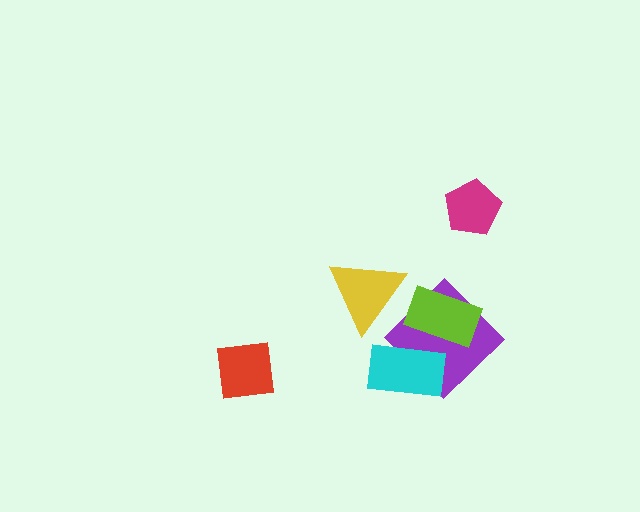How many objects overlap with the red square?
0 objects overlap with the red square.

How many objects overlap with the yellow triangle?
0 objects overlap with the yellow triangle.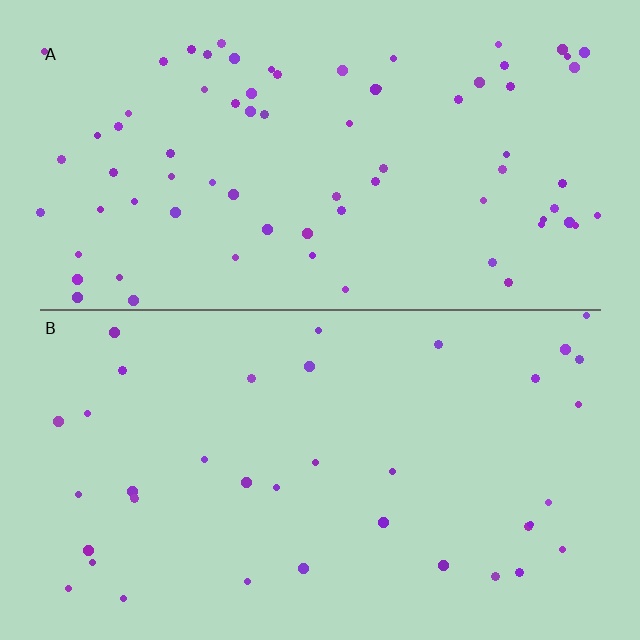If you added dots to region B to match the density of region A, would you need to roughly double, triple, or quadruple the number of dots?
Approximately double.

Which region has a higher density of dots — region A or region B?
A (the top).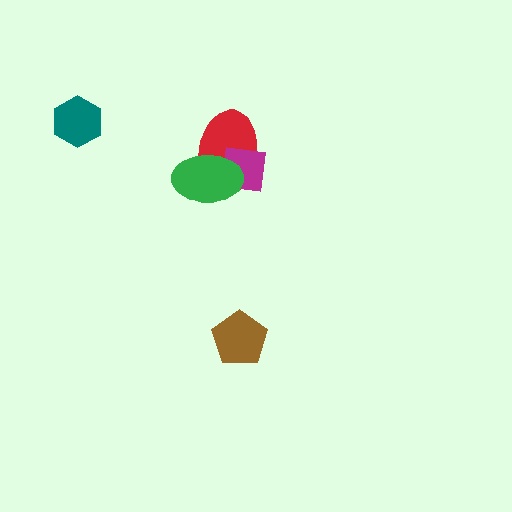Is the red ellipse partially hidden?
Yes, it is partially covered by another shape.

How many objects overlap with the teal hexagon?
0 objects overlap with the teal hexagon.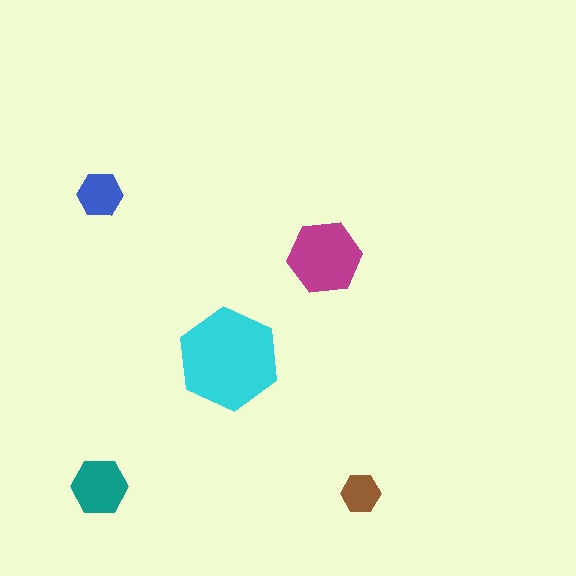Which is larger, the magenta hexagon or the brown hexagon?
The magenta one.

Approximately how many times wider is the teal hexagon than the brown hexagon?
About 1.5 times wider.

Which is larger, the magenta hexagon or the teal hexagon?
The magenta one.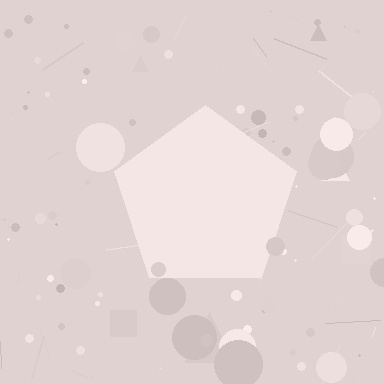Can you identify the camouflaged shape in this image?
The camouflaged shape is a pentagon.